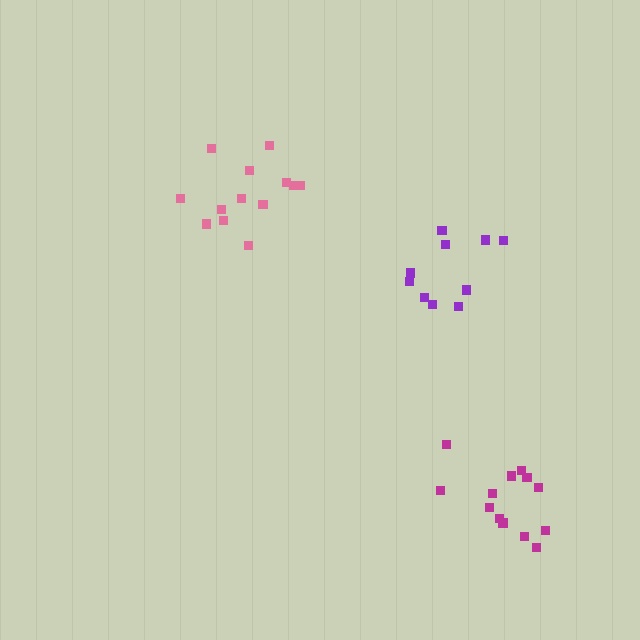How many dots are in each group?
Group 1: 13 dots, Group 2: 10 dots, Group 3: 13 dots (36 total).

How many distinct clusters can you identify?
There are 3 distinct clusters.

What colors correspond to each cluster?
The clusters are colored: pink, purple, magenta.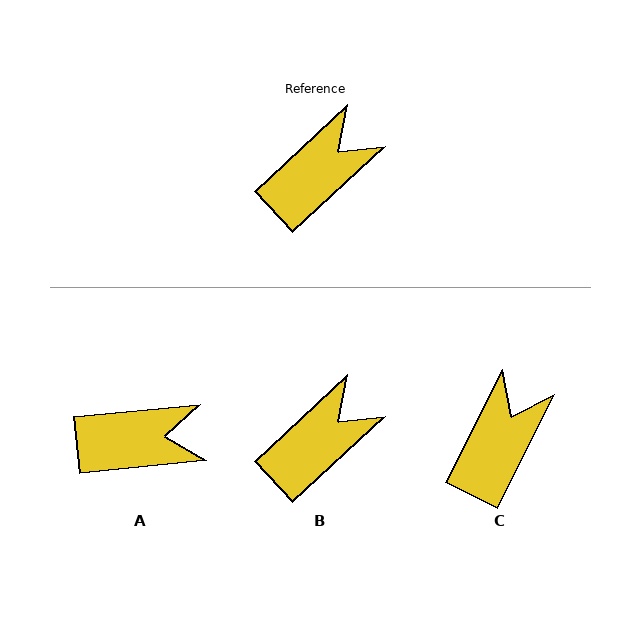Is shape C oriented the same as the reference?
No, it is off by about 20 degrees.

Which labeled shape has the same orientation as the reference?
B.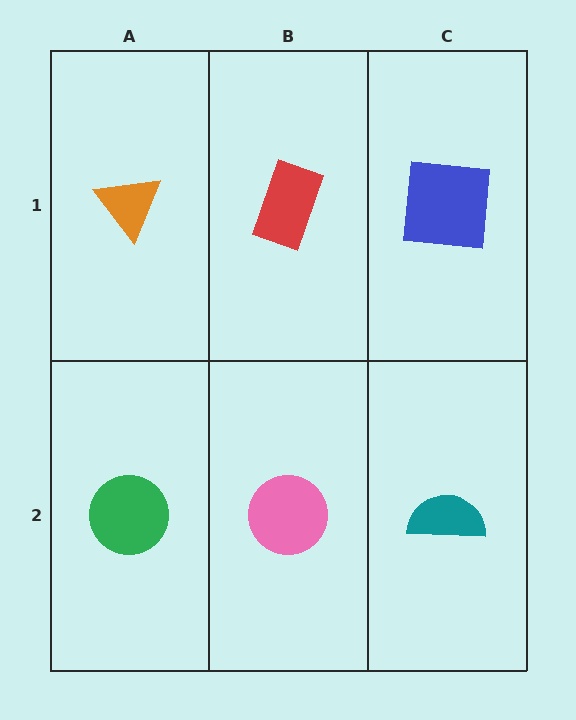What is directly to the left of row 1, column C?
A red rectangle.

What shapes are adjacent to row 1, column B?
A pink circle (row 2, column B), an orange triangle (row 1, column A), a blue square (row 1, column C).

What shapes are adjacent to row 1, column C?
A teal semicircle (row 2, column C), a red rectangle (row 1, column B).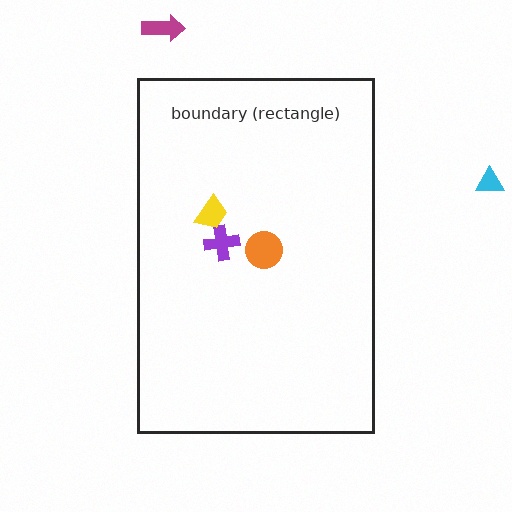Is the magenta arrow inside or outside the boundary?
Outside.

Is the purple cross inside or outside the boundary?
Inside.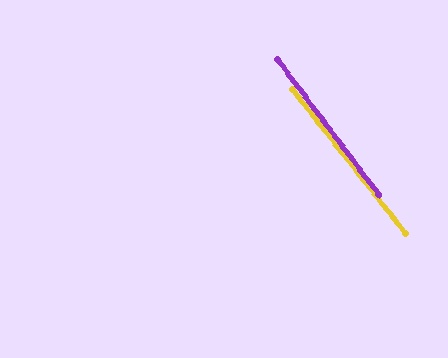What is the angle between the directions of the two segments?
Approximately 1 degree.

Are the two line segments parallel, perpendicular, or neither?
Parallel — their directions differ by only 1.2°.